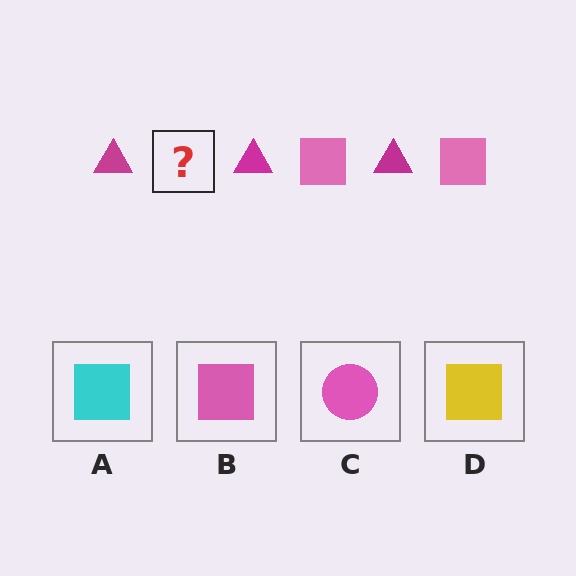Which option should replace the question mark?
Option B.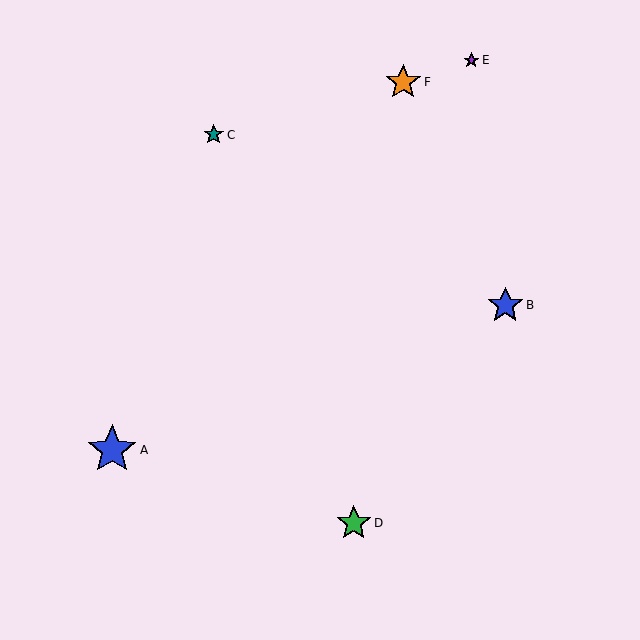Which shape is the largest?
The blue star (labeled A) is the largest.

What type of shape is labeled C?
Shape C is a teal star.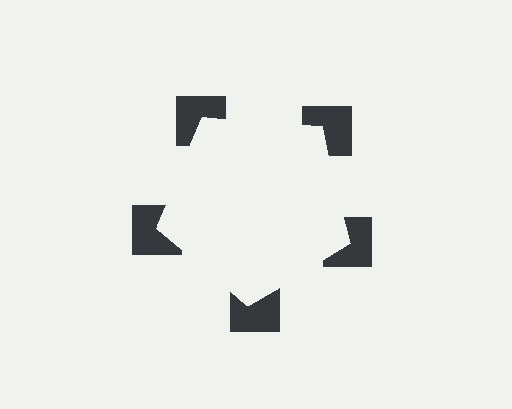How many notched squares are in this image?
There are 5 — one at each vertex of the illusory pentagon.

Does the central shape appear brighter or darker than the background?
It typically appears slightly brighter than the background, even though no actual brightness change is drawn.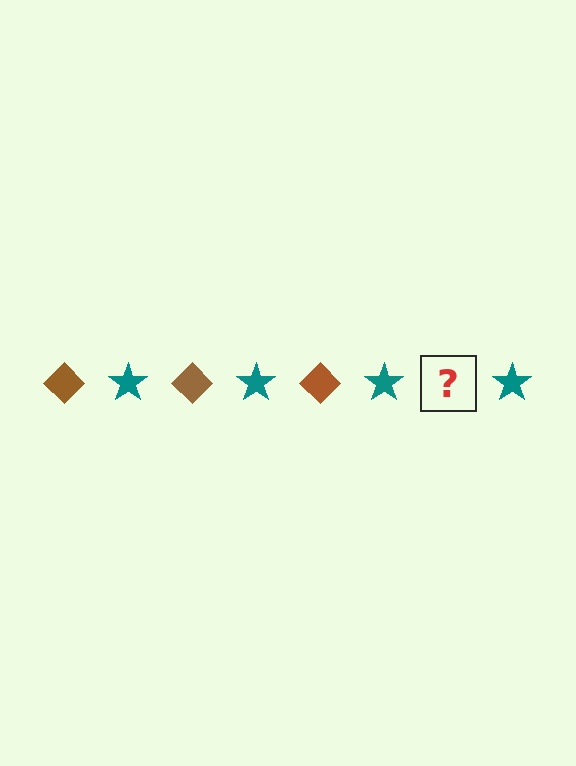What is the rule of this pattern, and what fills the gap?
The rule is that the pattern alternates between brown diamond and teal star. The gap should be filled with a brown diamond.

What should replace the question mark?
The question mark should be replaced with a brown diamond.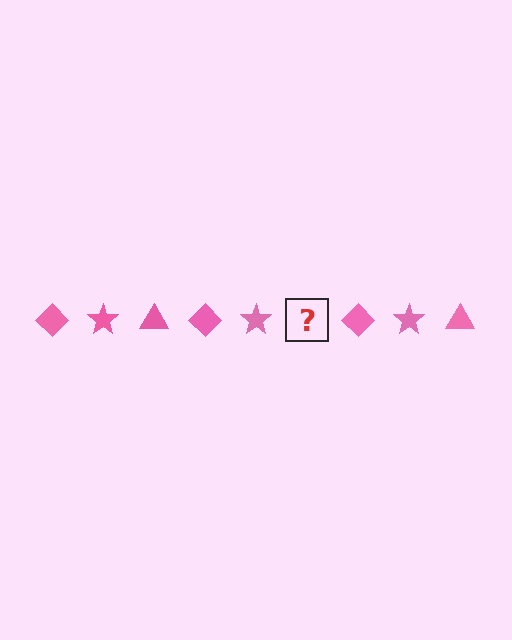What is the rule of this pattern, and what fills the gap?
The rule is that the pattern cycles through diamond, star, triangle shapes in pink. The gap should be filled with a pink triangle.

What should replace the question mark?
The question mark should be replaced with a pink triangle.